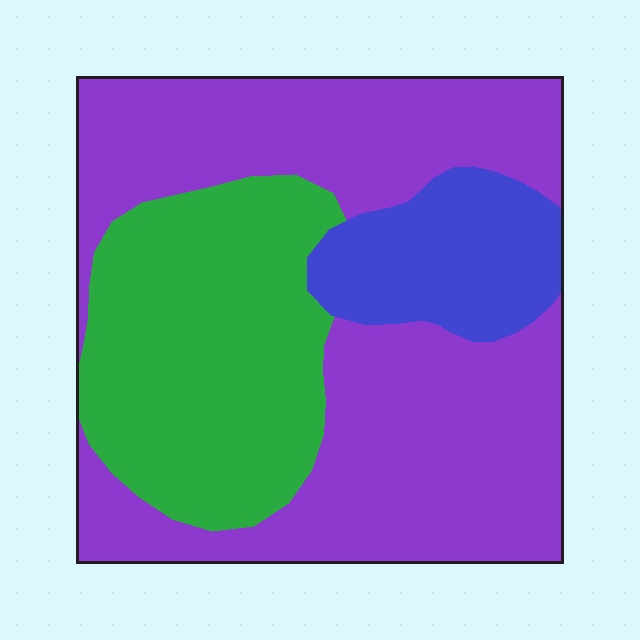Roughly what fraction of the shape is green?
Green takes up about one third (1/3) of the shape.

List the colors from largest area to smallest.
From largest to smallest: purple, green, blue.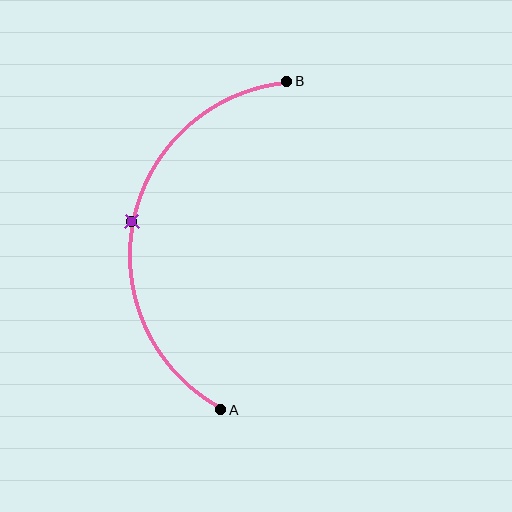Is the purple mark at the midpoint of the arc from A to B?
Yes. The purple mark lies on the arc at equal arc-length from both A and B — it is the arc midpoint.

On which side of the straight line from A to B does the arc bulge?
The arc bulges to the left of the straight line connecting A and B.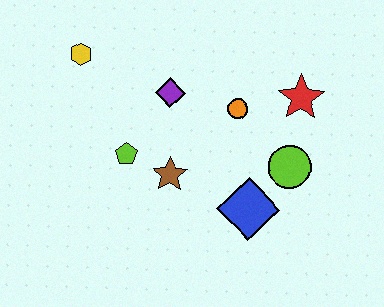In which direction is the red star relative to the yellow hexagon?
The red star is to the right of the yellow hexagon.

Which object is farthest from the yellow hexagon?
The lime circle is farthest from the yellow hexagon.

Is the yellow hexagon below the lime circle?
No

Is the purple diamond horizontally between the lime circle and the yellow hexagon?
Yes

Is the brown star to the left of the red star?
Yes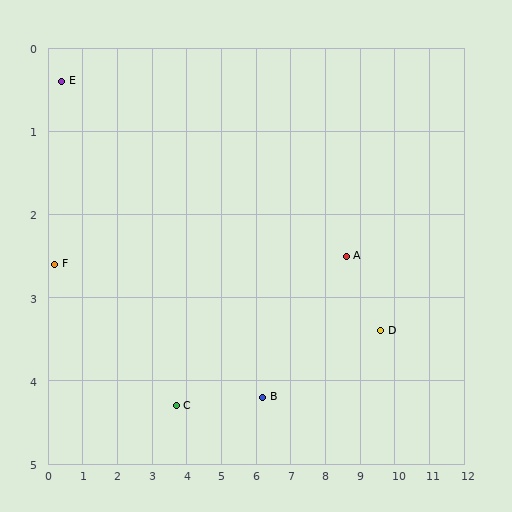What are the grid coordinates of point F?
Point F is at approximately (0.2, 2.6).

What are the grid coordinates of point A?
Point A is at approximately (8.6, 2.5).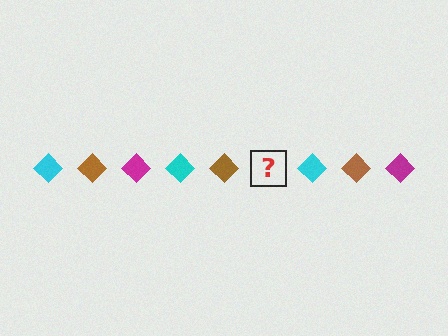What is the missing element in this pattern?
The missing element is a magenta diamond.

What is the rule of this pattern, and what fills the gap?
The rule is that the pattern cycles through cyan, brown, magenta diamonds. The gap should be filled with a magenta diamond.